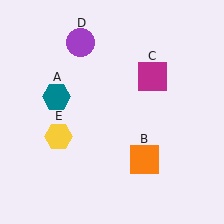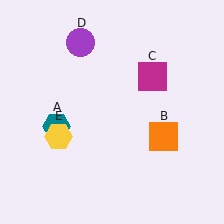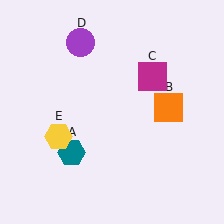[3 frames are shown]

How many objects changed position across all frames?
2 objects changed position: teal hexagon (object A), orange square (object B).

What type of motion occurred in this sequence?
The teal hexagon (object A), orange square (object B) rotated counterclockwise around the center of the scene.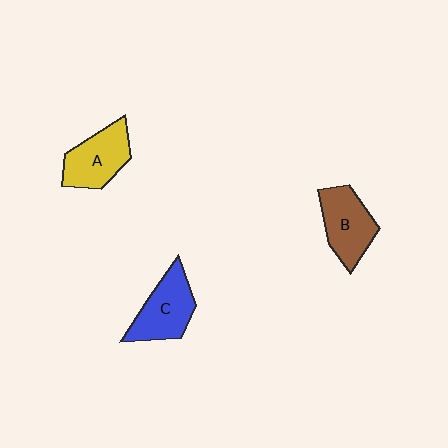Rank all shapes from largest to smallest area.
From largest to smallest: C (blue), A (yellow), B (brown).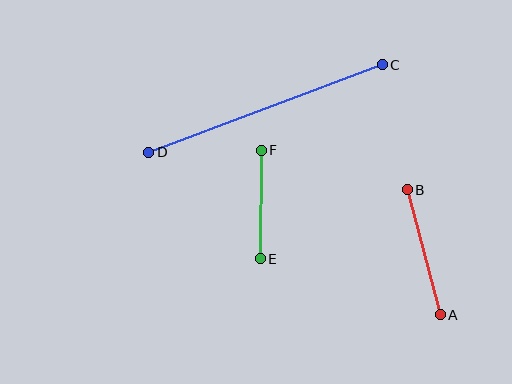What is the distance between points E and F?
The distance is approximately 108 pixels.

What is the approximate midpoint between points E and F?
The midpoint is at approximately (261, 205) pixels.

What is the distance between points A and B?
The distance is approximately 129 pixels.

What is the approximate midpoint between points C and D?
The midpoint is at approximately (266, 108) pixels.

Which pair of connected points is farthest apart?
Points C and D are farthest apart.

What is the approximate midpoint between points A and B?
The midpoint is at approximately (424, 252) pixels.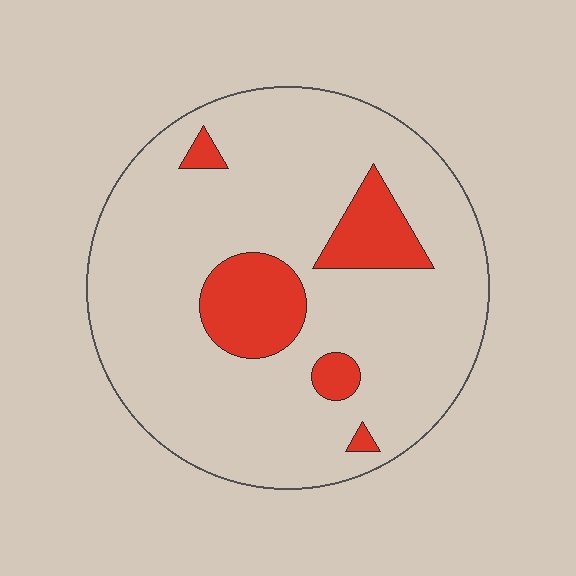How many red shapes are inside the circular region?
5.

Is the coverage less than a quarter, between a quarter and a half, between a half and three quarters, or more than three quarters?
Less than a quarter.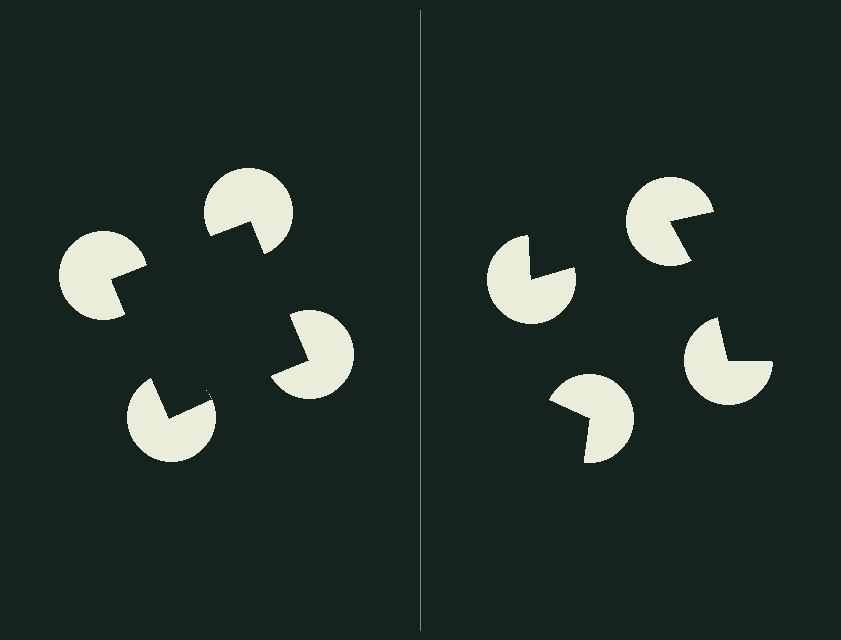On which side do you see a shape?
An illusory square appears on the left side. On the right side the wedge cuts are rotated, so no coherent shape forms.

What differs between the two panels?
The pac-man discs are positioned identically on both sides; only the wedge orientations differ. On the left they align to a square; on the right they are misaligned.